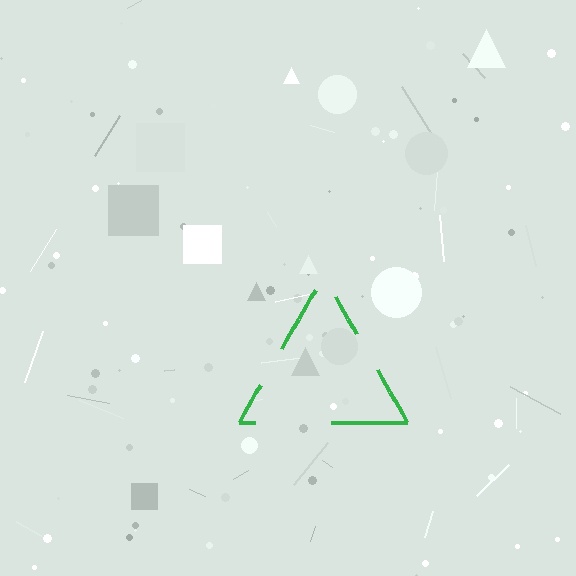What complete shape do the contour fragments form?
The contour fragments form a triangle.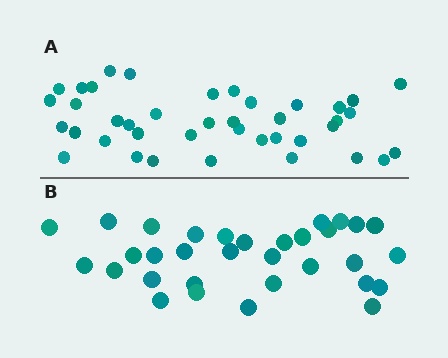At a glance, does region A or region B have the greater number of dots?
Region A (the top region) has more dots.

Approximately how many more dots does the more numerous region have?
Region A has roughly 8 or so more dots than region B.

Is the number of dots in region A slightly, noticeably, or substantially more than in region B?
Region A has noticeably more, but not dramatically so. The ratio is roughly 1.2 to 1.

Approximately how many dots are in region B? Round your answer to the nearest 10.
About 30 dots. (The exact count is 32, which rounds to 30.)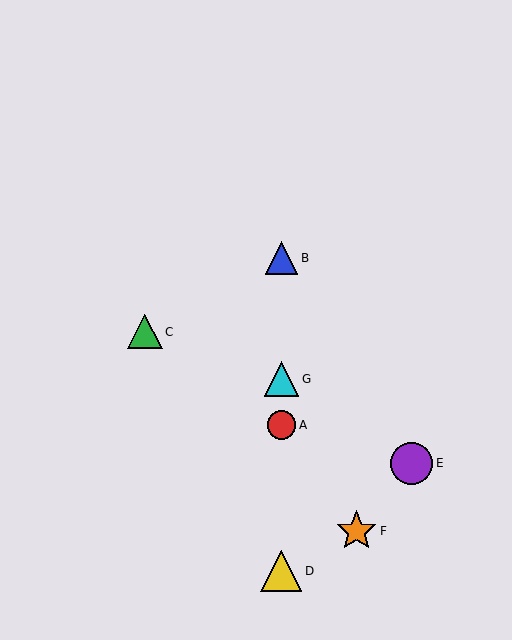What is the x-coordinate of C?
Object C is at x≈145.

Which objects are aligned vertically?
Objects A, B, D, G are aligned vertically.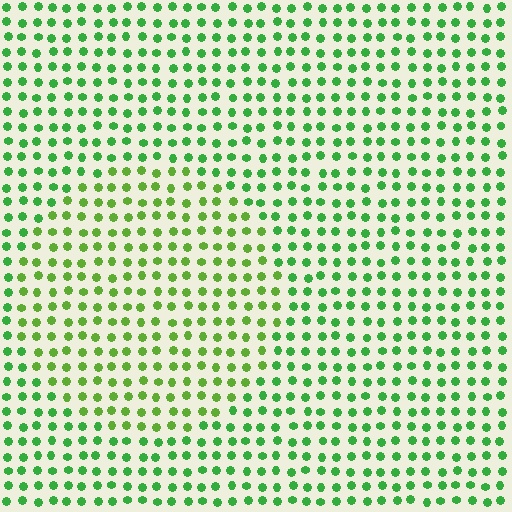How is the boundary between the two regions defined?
The boundary is defined purely by a slight shift in hue (about 26 degrees). Spacing, size, and orientation are identical on both sides.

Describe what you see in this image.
The image is filled with small green elements in a uniform arrangement. A circle-shaped region is visible where the elements are tinted to a slightly different hue, forming a subtle color boundary.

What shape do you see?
I see a circle.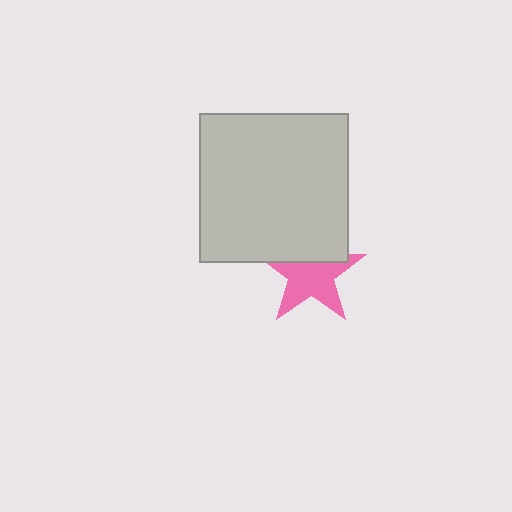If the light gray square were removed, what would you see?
You would see the complete pink star.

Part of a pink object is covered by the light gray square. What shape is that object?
It is a star.